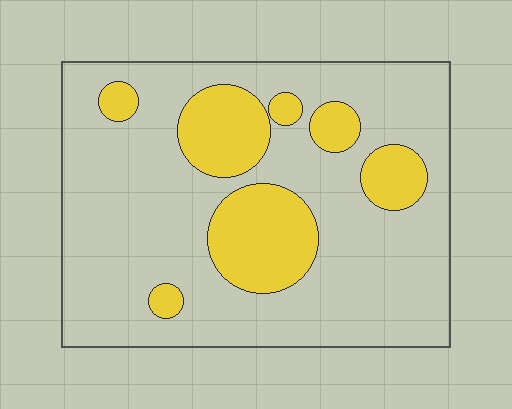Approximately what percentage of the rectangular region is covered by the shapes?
Approximately 25%.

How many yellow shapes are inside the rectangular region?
7.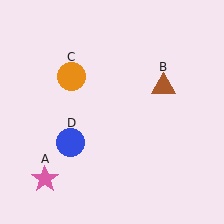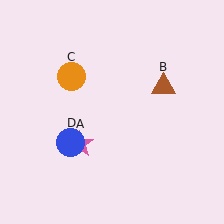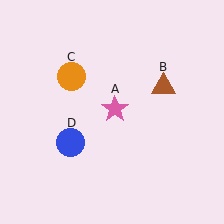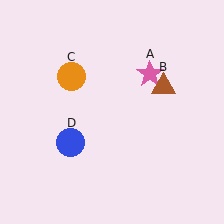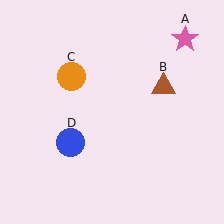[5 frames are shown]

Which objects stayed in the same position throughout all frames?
Brown triangle (object B) and orange circle (object C) and blue circle (object D) remained stationary.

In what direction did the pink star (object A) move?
The pink star (object A) moved up and to the right.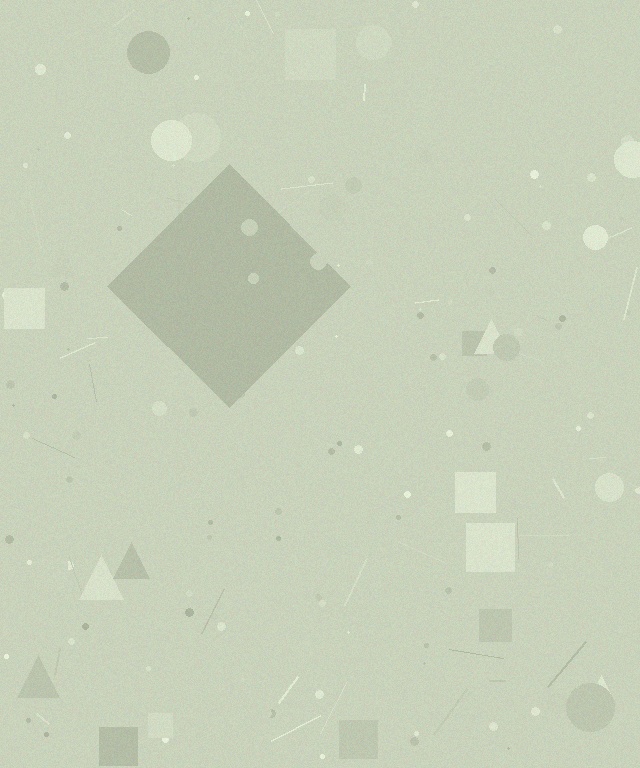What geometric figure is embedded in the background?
A diamond is embedded in the background.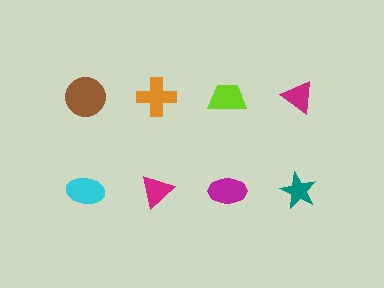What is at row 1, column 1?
A brown circle.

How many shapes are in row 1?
4 shapes.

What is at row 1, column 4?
A magenta triangle.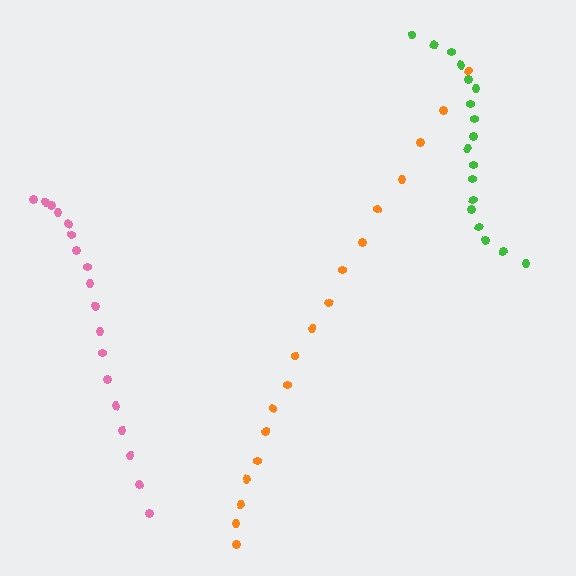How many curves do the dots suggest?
There are 3 distinct paths.